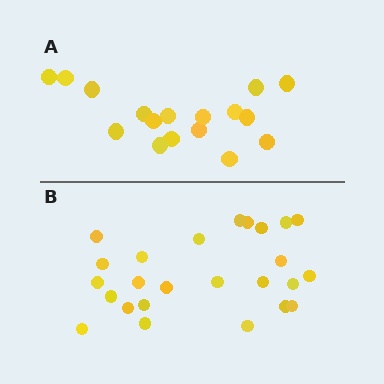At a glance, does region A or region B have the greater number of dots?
Region B (the bottom region) has more dots.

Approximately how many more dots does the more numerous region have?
Region B has roughly 8 or so more dots than region A.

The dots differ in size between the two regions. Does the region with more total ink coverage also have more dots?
No. Region A has more total ink coverage because its dots are larger, but region B actually contains more individual dots. Total area can be misleading — the number of items is what matters here.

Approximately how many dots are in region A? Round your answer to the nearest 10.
About 20 dots. (The exact count is 17, which rounds to 20.)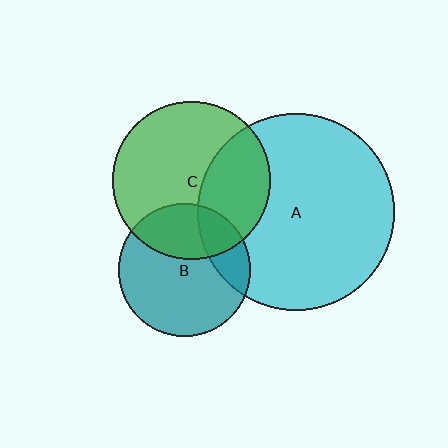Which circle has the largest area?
Circle A (cyan).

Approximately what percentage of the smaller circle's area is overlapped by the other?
Approximately 30%.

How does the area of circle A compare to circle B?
Approximately 2.2 times.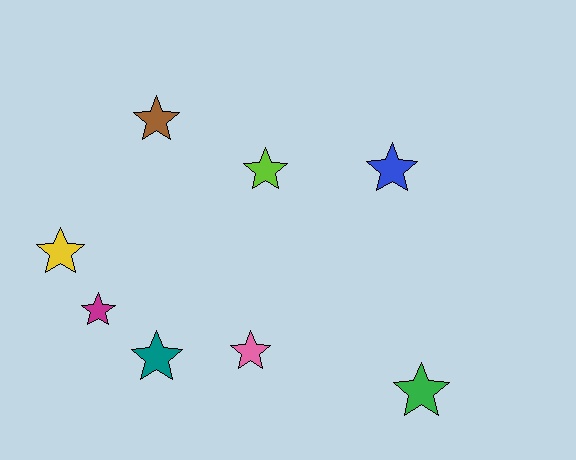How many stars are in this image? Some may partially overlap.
There are 8 stars.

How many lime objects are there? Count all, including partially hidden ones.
There is 1 lime object.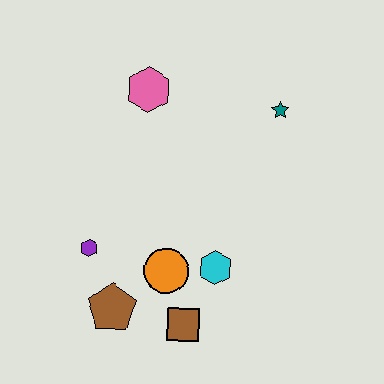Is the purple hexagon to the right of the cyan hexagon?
No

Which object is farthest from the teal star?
The brown pentagon is farthest from the teal star.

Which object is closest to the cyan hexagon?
The orange circle is closest to the cyan hexagon.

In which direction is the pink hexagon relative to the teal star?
The pink hexagon is to the left of the teal star.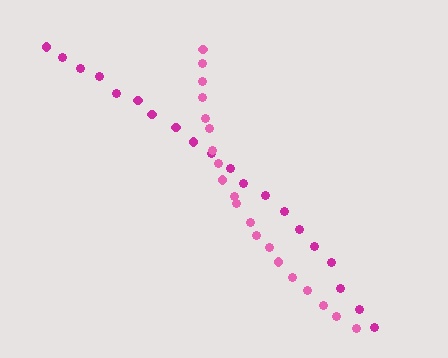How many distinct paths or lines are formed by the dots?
There are 2 distinct paths.